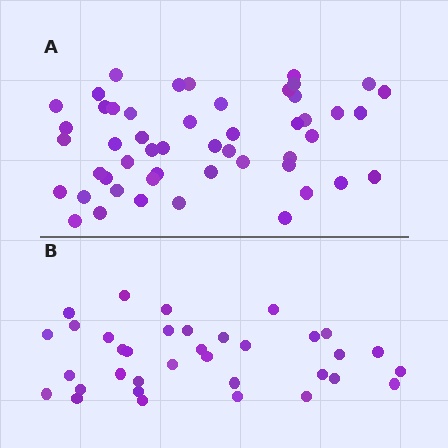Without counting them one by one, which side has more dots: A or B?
Region A (the top region) has more dots.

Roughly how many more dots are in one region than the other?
Region A has approximately 15 more dots than region B.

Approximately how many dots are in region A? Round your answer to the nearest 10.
About 50 dots.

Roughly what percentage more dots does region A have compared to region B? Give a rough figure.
About 45% more.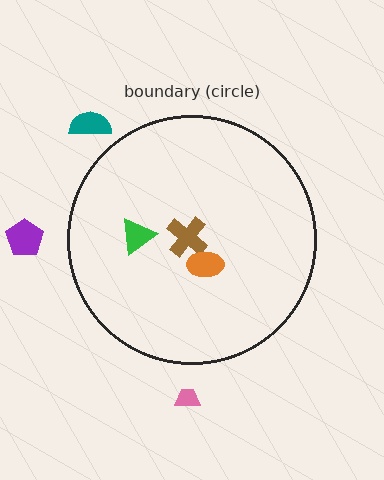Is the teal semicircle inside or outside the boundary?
Outside.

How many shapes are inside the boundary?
3 inside, 3 outside.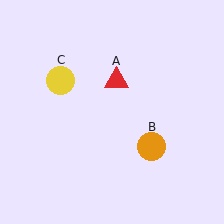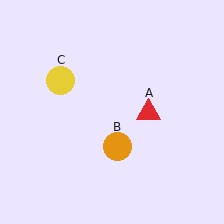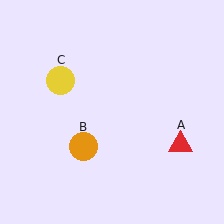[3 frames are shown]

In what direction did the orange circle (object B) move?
The orange circle (object B) moved left.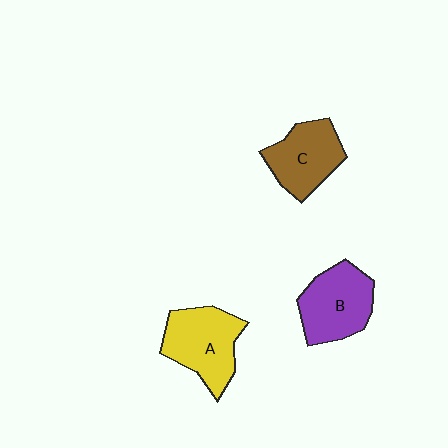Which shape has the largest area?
Shape A (yellow).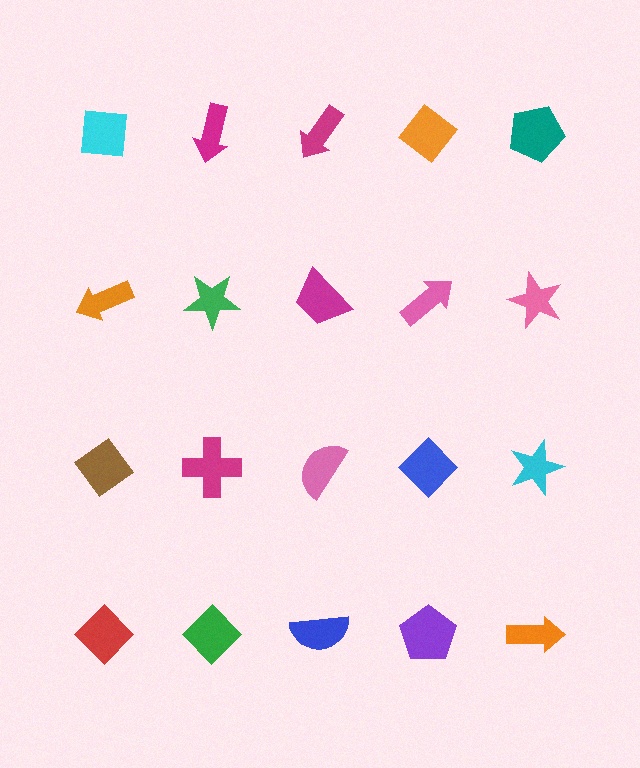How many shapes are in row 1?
5 shapes.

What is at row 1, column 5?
A teal pentagon.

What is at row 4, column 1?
A red diamond.